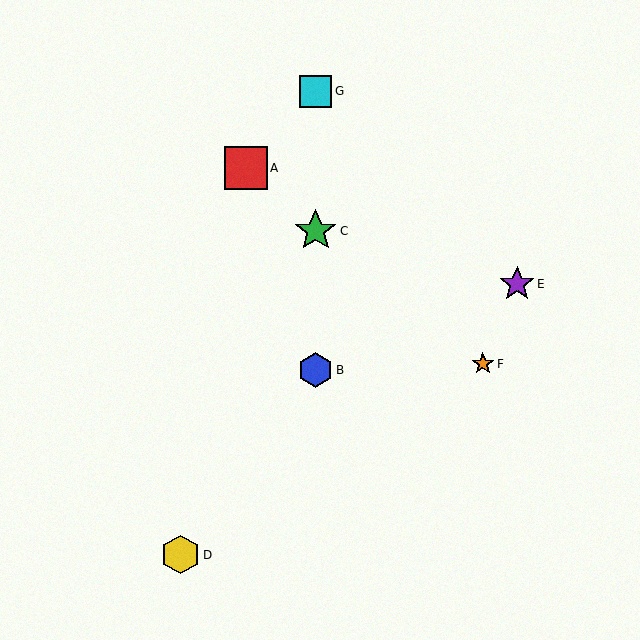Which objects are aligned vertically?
Objects B, C, G are aligned vertically.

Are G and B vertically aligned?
Yes, both are at x≈316.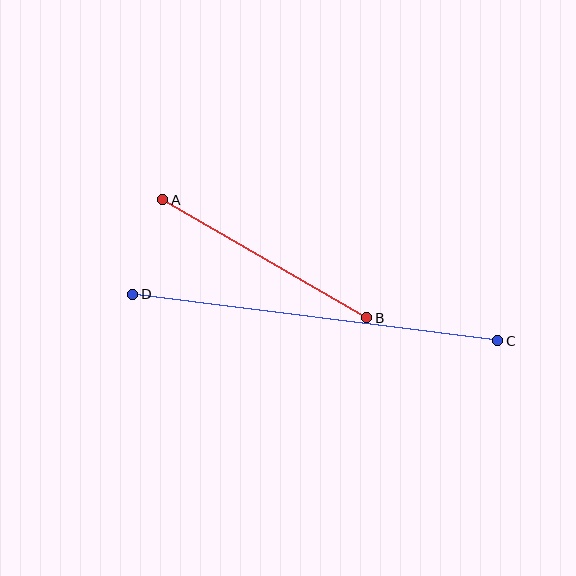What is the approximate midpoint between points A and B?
The midpoint is at approximately (265, 259) pixels.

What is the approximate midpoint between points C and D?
The midpoint is at approximately (315, 318) pixels.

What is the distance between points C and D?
The distance is approximately 368 pixels.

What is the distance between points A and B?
The distance is approximately 236 pixels.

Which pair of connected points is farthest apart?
Points C and D are farthest apart.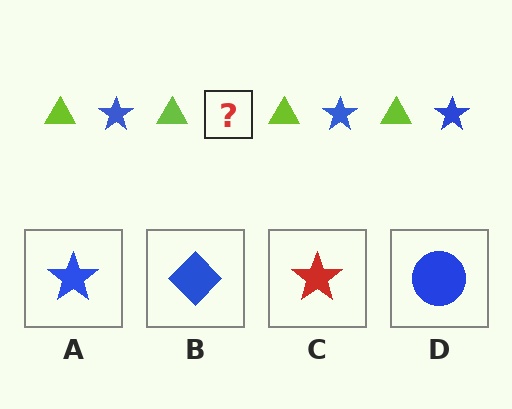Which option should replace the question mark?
Option A.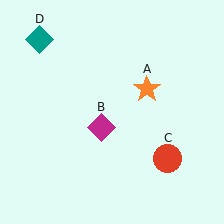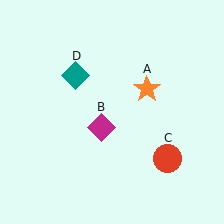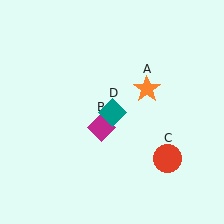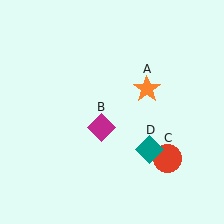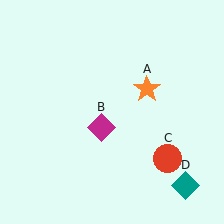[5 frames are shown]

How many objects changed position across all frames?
1 object changed position: teal diamond (object D).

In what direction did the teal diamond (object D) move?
The teal diamond (object D) moved down and to the right.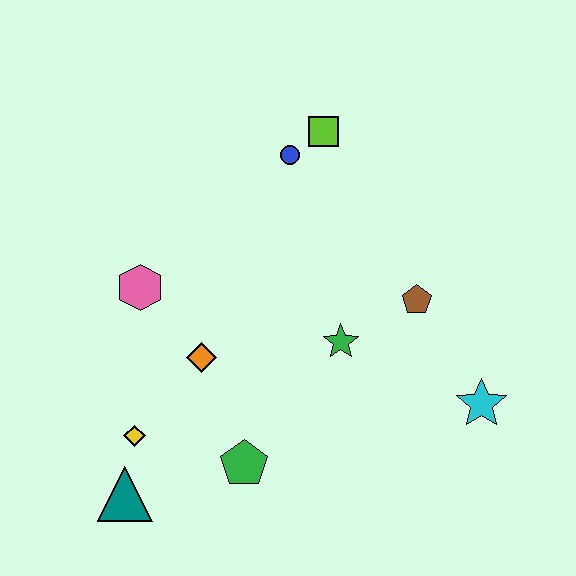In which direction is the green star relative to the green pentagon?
The green star is above the green pentagon.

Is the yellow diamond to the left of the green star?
Yes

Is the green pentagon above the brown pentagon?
No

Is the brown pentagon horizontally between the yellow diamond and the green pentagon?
No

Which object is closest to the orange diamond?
The pink hexagon is closest to the orange diamond.